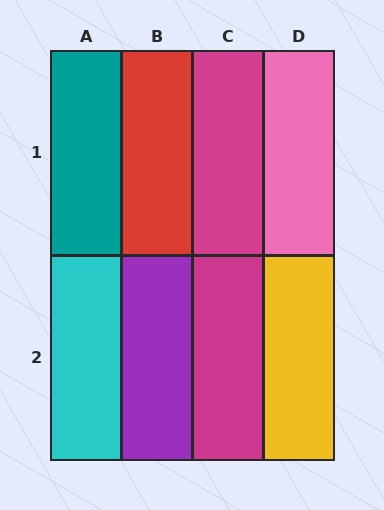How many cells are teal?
1 cell is teal.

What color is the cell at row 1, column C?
Magenta.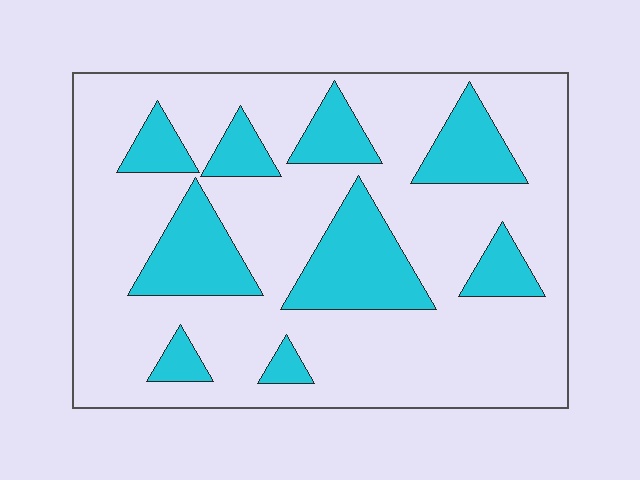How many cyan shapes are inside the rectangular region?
9.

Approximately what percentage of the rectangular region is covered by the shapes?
Approximately 25%.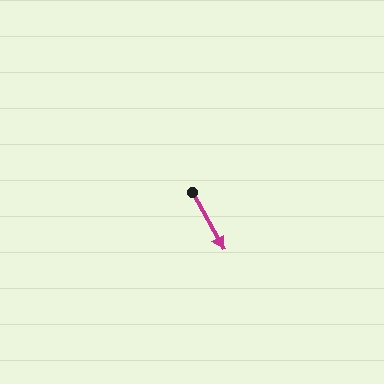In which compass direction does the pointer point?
Southeast.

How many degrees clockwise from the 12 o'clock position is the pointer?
Approximately 151 degrees.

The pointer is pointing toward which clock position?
Roughly 5 o'clock.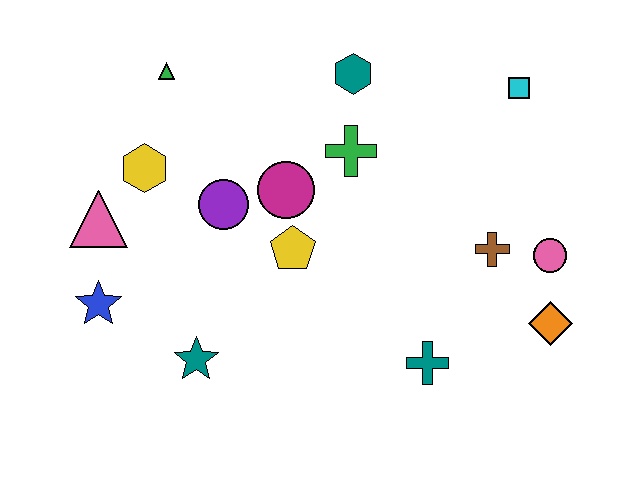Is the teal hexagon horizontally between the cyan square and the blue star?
Yes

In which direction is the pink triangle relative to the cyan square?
The pink triangle is to the left of the cyan square.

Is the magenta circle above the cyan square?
No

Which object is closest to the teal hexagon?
The green cross is closest to the teal hexagon.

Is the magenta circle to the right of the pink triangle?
Yes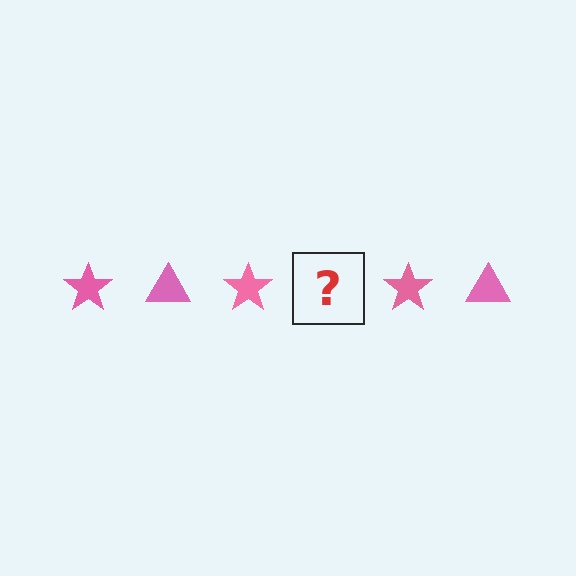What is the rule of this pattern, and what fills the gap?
The rule is that the pattern cycles through star, triangle shapes in pink. The gap should be filled with a pink triangle.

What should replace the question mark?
The question mark should be replaced with a pink triangle.